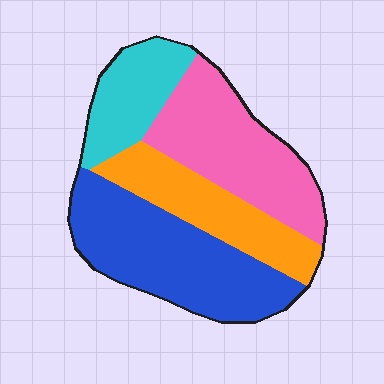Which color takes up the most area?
Blue, at roughly 35%.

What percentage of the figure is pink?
Pink takes up between a sixth and a third of the figure.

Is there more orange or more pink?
Pink.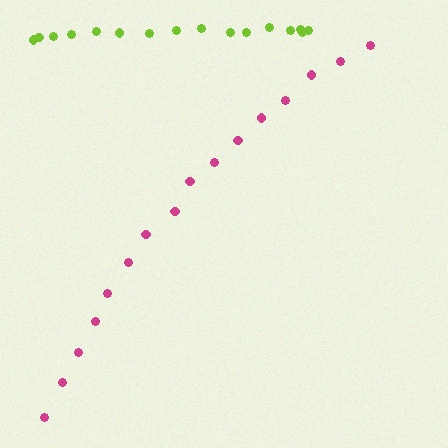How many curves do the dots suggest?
There are 2 distinct paths.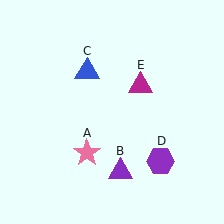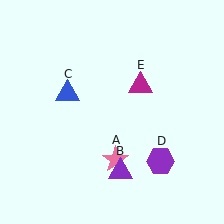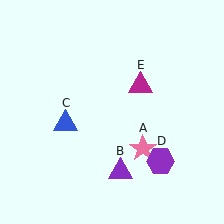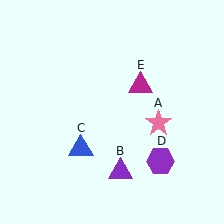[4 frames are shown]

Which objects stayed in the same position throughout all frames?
Purple triangle (object B) and purple hexagon (object D) and magenta triangle (object E) remained stationary.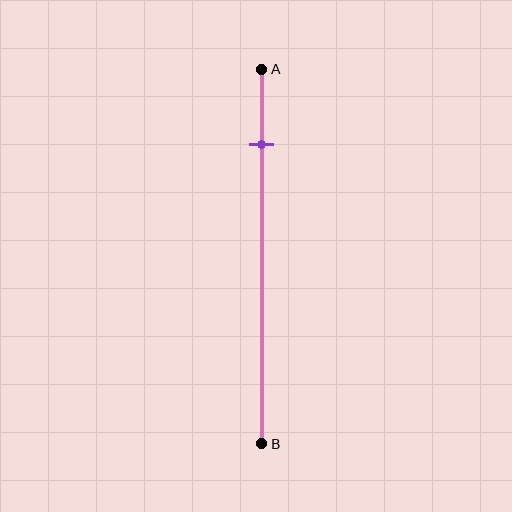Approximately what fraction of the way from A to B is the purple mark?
The purple mark is approximately 20% of the way from A to B.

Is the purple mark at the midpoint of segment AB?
No, the mark is at about 20% from A, not at the 50% midpoint.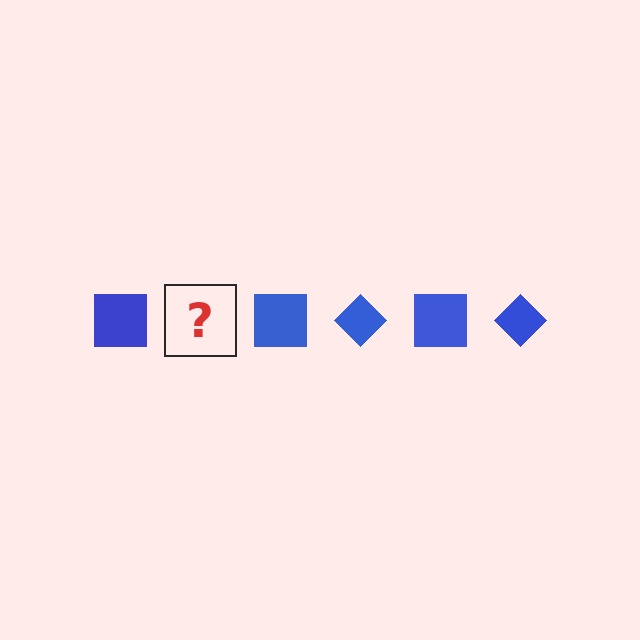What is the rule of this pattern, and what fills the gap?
The rule is that the pattern cycles through square, diamond shapes in blue. The gap should be filled with a blue diamond.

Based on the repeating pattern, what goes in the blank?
The blank should be a blue diamond.